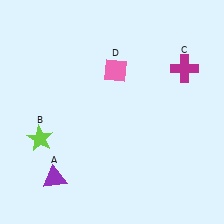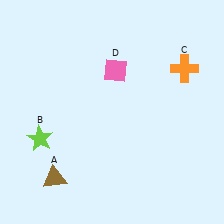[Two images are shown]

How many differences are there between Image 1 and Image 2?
There are 2 differences between the two images.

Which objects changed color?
A changed from purple to brown. C changed from magenta to orange.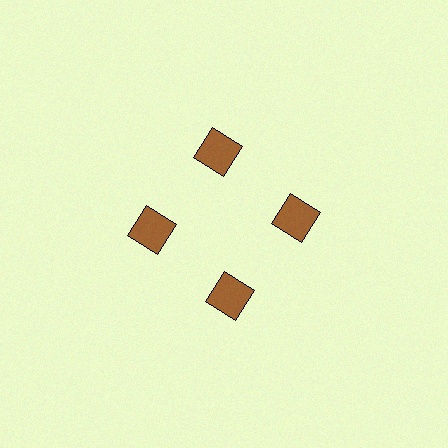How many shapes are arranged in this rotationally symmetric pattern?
There are 4 shapes, arranged in 4 groups of 1.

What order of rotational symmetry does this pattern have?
This pattern has 4-fold rotational symmetry.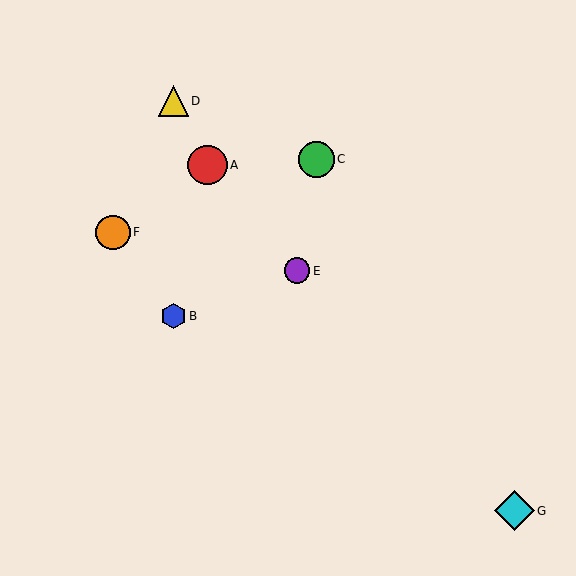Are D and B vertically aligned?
Yes, both are at x≈173.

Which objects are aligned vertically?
Objects B, D are aligned vertically.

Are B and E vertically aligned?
No, B is at x≈173 and E is at x≈297.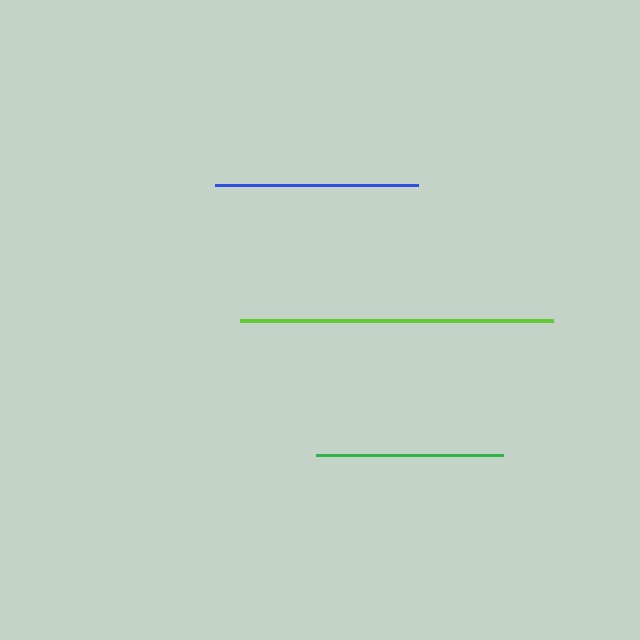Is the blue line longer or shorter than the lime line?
The lime line is longer than the blue line.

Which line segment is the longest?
The lime line is the longest at approximately 312 pixels.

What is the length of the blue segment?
The blue segment is approximately 203 pixels long.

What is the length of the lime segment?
The lime segment is approximately 312 pixels long.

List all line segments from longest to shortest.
From longest to shortest: lime, blue, green.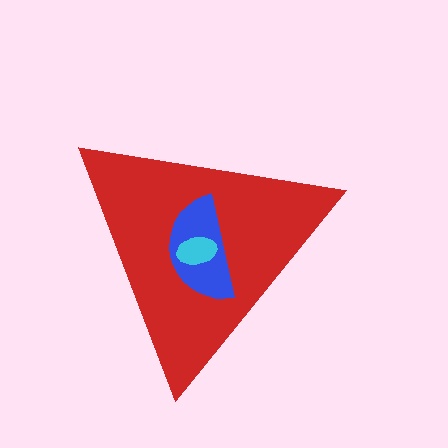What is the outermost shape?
The red triangle.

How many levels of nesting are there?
3.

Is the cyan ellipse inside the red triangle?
Yes.